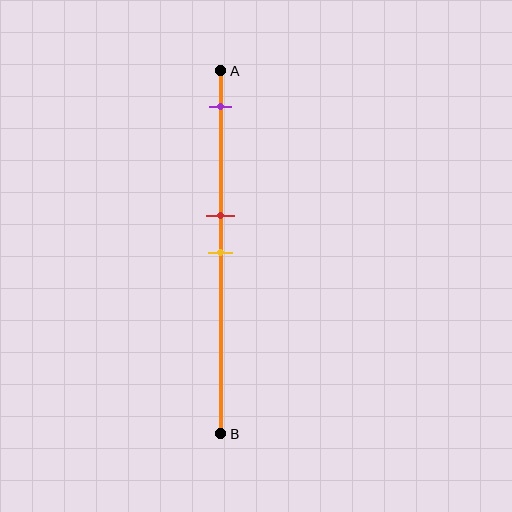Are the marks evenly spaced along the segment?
No, the marks are not evenly spaced.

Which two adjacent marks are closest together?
The red and yellow marks are the closest adjacent pair.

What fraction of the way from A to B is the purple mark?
The purple mark is approximately 10% (0.1) of the way from A to B.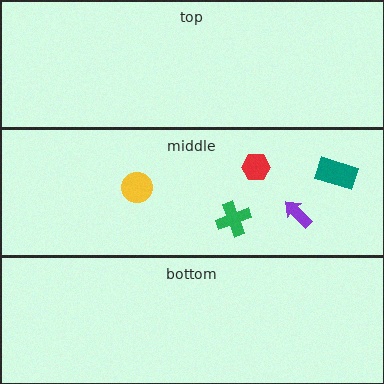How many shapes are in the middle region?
5.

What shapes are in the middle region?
The purple arrow, the yellow circle, the red hexagon, the teal rectangle, the green cross.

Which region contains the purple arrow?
The middle region.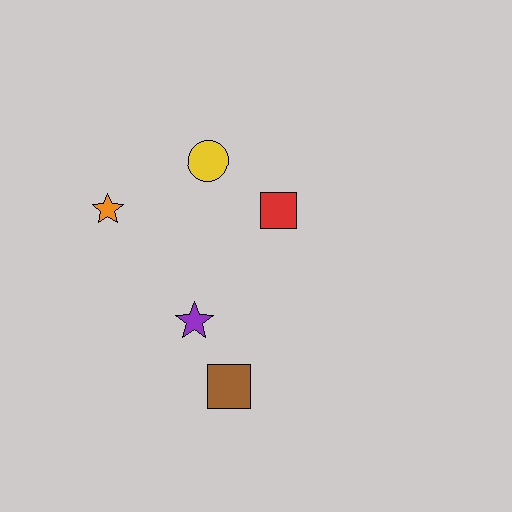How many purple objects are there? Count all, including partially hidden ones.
There is 1 purple object.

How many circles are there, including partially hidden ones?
There is 1 circle.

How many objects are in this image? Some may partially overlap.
There are 5 objects.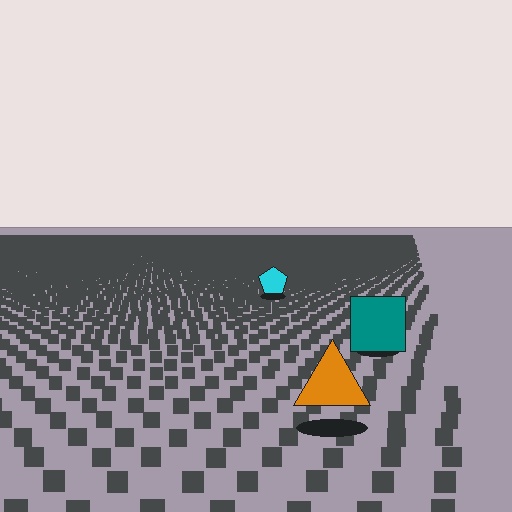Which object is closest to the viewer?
The orange triangle is closest. The texture marks near it are larger and more spread out.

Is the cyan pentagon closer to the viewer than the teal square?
No. The teal square is closer — you can tell from the texture gradient: the ground texture is coarser near it.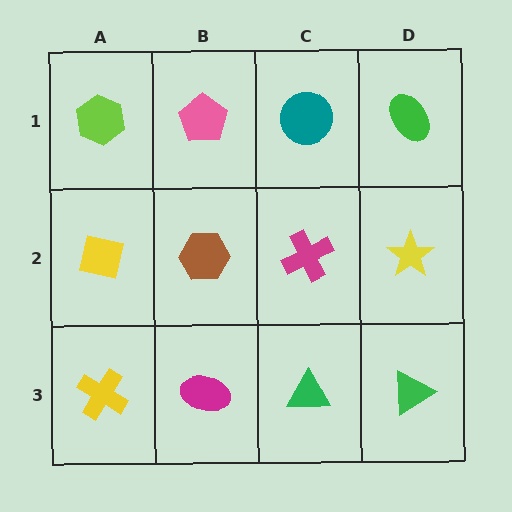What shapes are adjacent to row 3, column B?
A brown hexagon (row 2, column B), a yellow cross (row 3, column A), a green triangle (row 3, column C).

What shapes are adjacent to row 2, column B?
A pink pentagon (row 1, column B), a magenta ellipse (row 3, column B), a yellow square (row 2, column A), a magenta cross (row 2, column C).